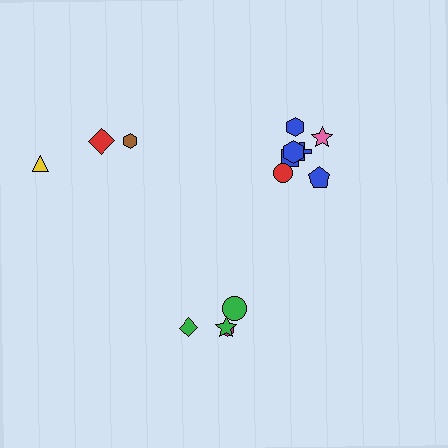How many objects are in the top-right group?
There are 7 objects.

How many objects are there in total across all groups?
There are 14 objects.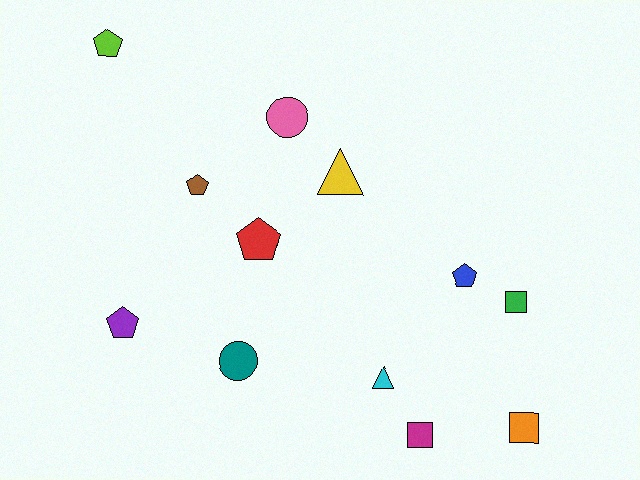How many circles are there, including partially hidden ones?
There are 2 circles.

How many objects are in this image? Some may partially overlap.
There are 12 objects.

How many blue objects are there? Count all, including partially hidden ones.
There is 1 blue object.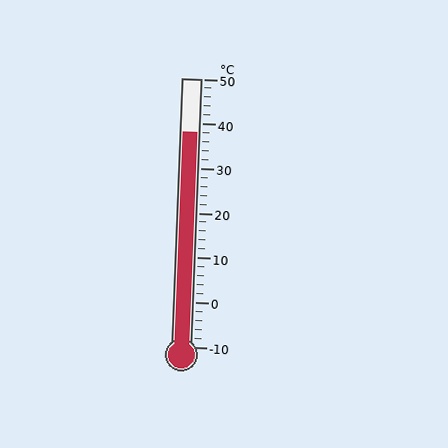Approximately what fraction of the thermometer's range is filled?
The thermometer is filled to approximately 80% of its range.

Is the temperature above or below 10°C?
The temperature is above 10°C.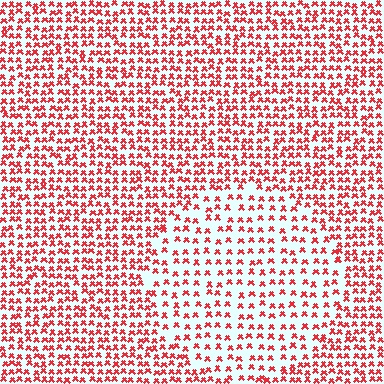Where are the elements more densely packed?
The elements are more densely packed outside the circle boundary.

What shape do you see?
I see a circle.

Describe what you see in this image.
The image contains small red elements arranged at two different densities. A circle-shaped region is visible where the elements are less densely packed than the surrounding area.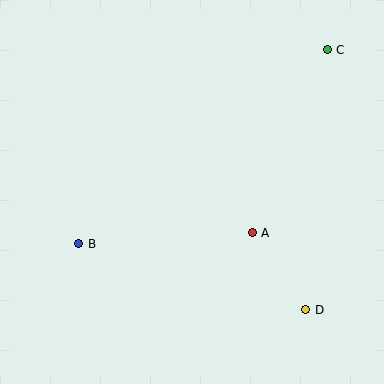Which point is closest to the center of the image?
Point A at (252, 233) is closest to the center.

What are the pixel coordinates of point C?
Point C is at (327, 50).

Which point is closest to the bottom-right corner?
Point D is closest to the bottom-right corner.